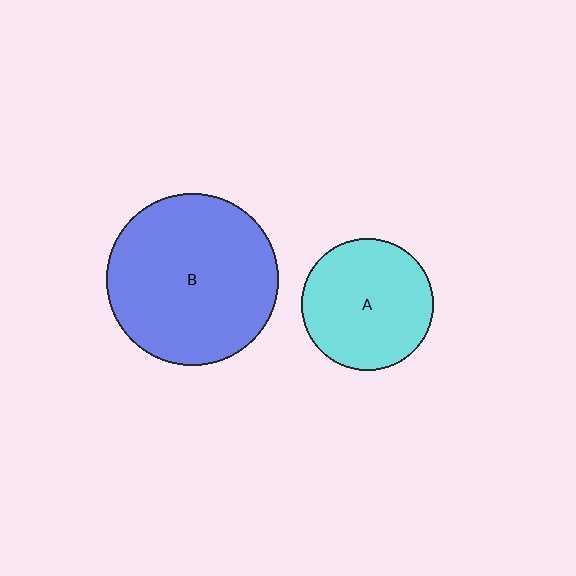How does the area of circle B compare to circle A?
Approximately 1.7 times.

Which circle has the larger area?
Circle B (blue).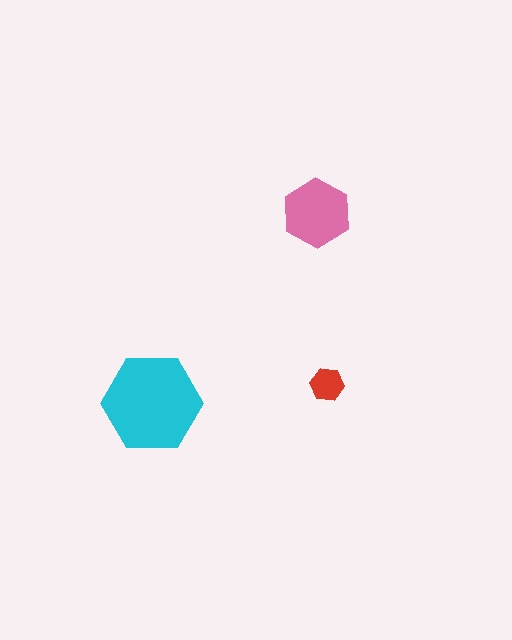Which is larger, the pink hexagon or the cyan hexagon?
The cyan one.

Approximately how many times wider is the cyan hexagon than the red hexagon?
About 3 times wider.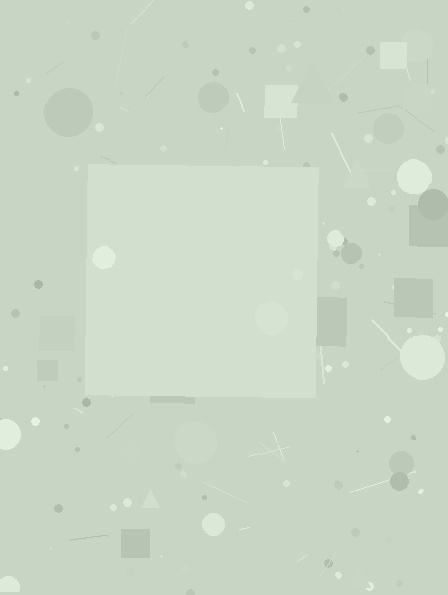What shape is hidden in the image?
A square is hidden in the image.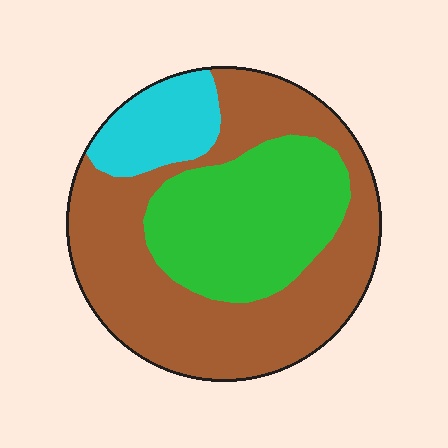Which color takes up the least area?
Cyan, at roughly 15%.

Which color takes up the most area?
Brown, at roughly 55%.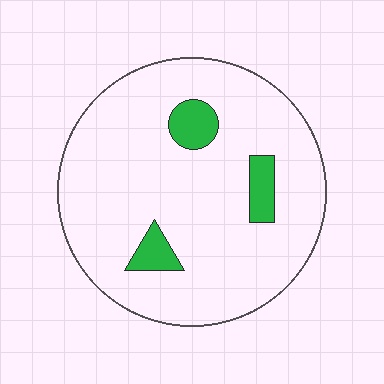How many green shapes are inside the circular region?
3.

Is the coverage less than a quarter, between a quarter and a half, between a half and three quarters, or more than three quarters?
Less than a quarter.